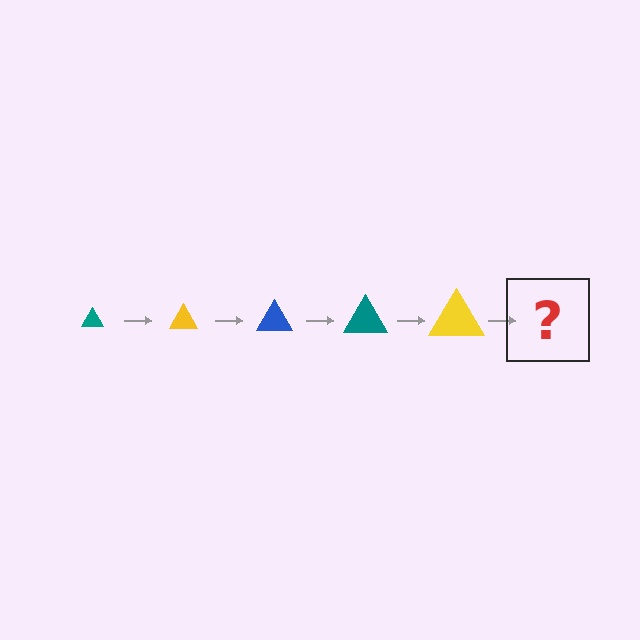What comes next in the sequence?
The next element should be a blue triangle, larger than the previous one.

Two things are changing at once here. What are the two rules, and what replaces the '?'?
The two rules are that the triangle grows larger each step and the color cycles through teal, yellow, and blue. The '?' should be a blue triangle, larger than the previous one.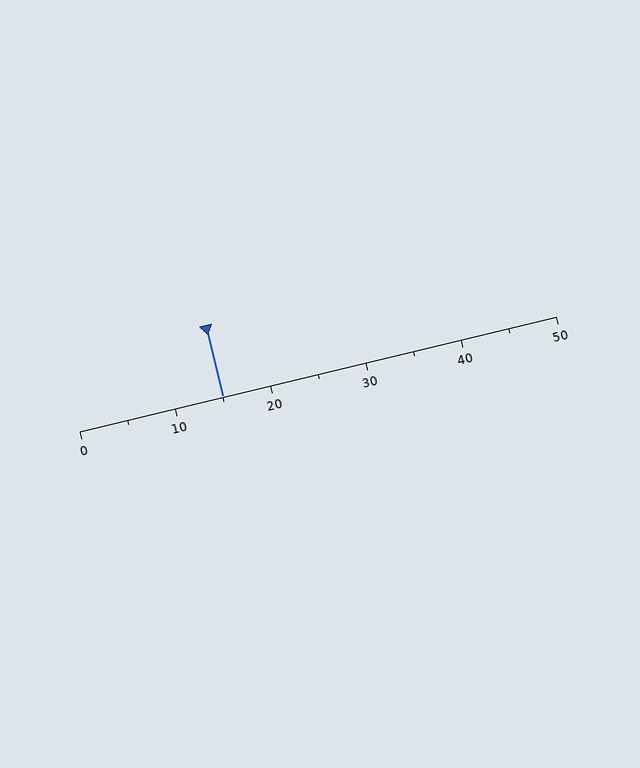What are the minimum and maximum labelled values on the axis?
The axis runs from 0 to 50.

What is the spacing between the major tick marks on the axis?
The major ticks are spaced 10 apart.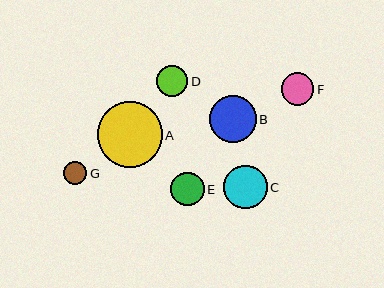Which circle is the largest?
Circle A is the largest with a size of approximately 65 pixels.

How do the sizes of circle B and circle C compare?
Circle B and circle C are approximately the same size.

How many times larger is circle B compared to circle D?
Circle B is approximately 1.5 times the size of circle D.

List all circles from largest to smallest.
From largest to smallest: A, B, C, E, F, D, G.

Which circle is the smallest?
Circle G is the smallest with a size of approximately 23 pixels.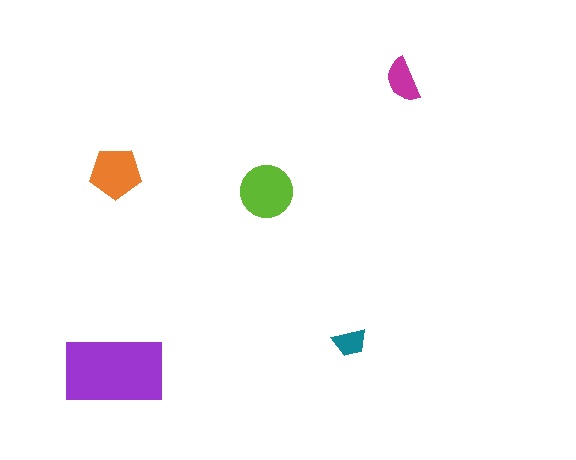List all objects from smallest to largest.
The teal trapezoid, the magenta semicircle, the orange pentagon, the lime circle, the purple rectangle.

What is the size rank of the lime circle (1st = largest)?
2nd.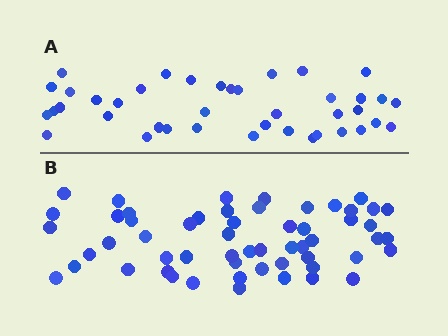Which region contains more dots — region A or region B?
Region B (the bottom region) has more dots.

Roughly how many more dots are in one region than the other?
Region B has approximately 15 more dots than region A.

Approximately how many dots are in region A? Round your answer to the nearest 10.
About 40 dots.